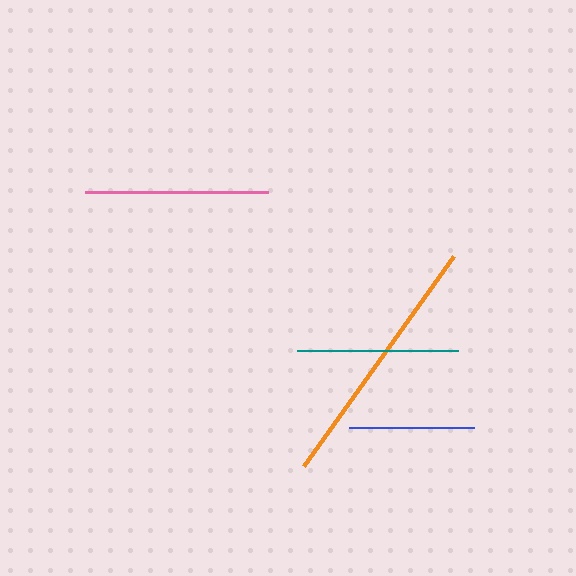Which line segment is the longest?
The orange line is the longest at approximately 258 pixels.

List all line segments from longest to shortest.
From longest to shortest: orange, pink, teal, blue.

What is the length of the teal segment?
The teal segment is approximately 161 pixels long.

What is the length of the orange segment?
The orange segment is approximately 258 pixels long.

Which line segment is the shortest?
The blue line is the shortest at approximately 125 pixels.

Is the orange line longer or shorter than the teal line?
The orange line is longer than the teal line.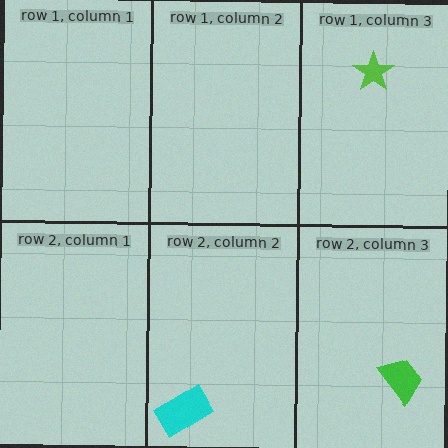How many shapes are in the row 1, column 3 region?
1.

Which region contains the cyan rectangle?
The row 2, column 2 region.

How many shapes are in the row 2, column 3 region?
1.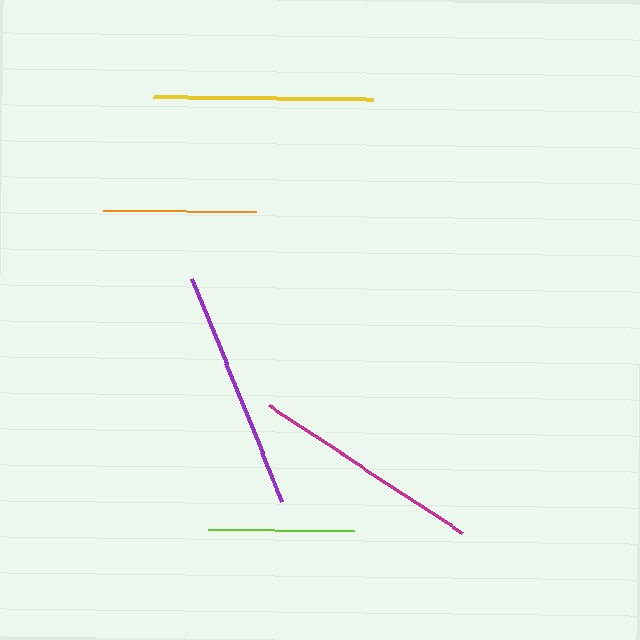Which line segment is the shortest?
The lime line is the shortest at approximately 146 pixels.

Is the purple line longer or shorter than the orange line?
The purple line is longer than the orange line.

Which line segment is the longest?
The purple line is the longest at approximately 240 pixels.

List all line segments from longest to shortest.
From longest to shortest: purple, magenta, yellow, orange, lime.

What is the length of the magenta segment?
The magenta segment is approximately 231 pixels long.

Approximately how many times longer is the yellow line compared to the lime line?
The yellow line is approximately 1.5 times the length of the lime line.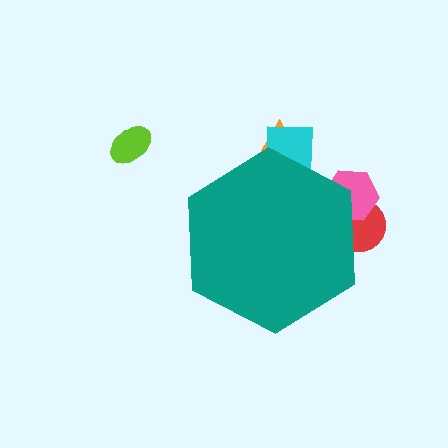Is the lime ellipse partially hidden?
No, the lime ellipse is fully visible.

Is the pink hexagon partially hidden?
Yes, the pink hexagon is partially hidden behind the teal hexagon.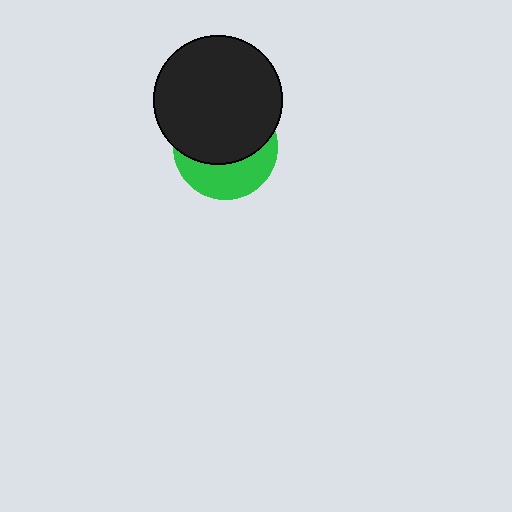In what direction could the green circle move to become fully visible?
The green circle could move down. That would shift it out from behind the black circle entirely.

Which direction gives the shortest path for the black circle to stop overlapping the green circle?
Moving up gives the shortest separation.